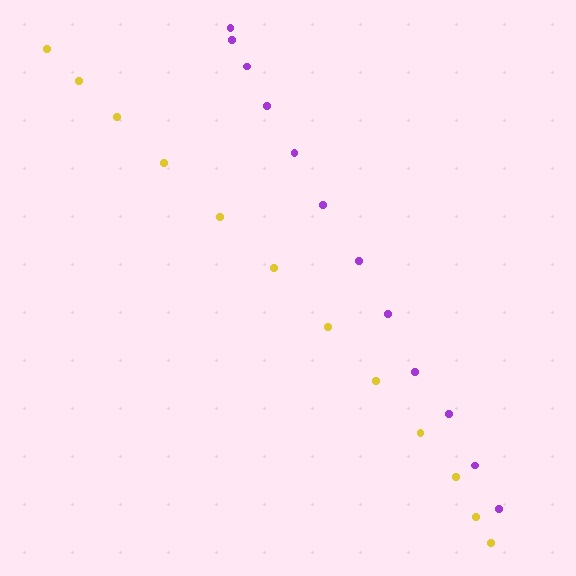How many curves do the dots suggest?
There are 2 distinct paths.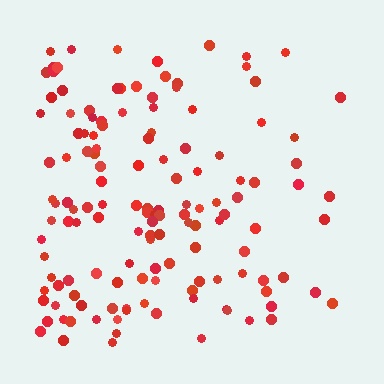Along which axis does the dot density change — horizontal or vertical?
Horizontal.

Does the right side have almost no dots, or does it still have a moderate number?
Still a moderate number, just noticeably fewer than the left.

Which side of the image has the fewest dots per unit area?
The right.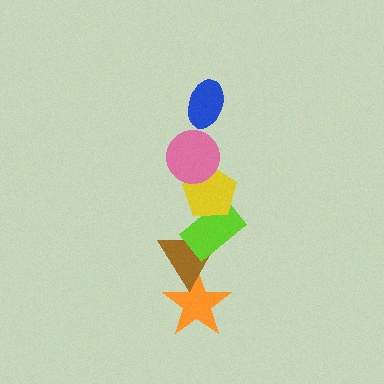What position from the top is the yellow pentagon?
The yellow pentagon is 3rd from the top.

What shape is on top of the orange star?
The brown triangle is on top of the orange star.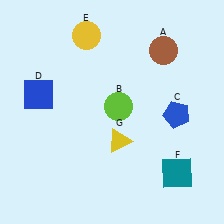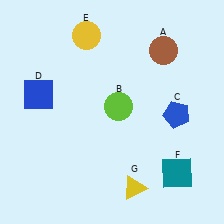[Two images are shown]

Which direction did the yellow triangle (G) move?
The yellow triangle (G) moved down.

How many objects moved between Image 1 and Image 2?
1 object moved between the two images.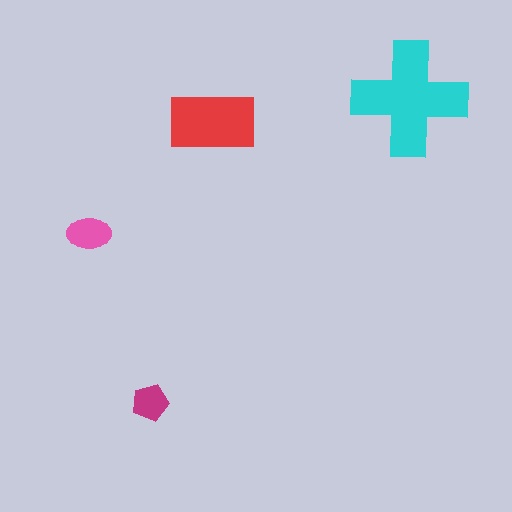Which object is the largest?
The cyan cross.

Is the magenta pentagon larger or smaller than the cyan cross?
Smaller.